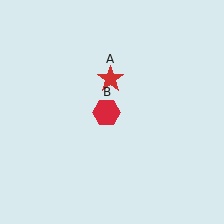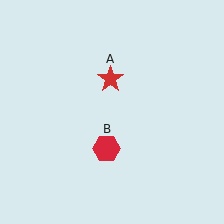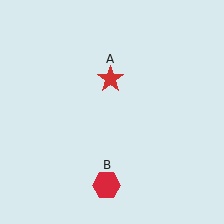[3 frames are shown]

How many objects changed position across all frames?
1 object changed position: red hexagon (object B).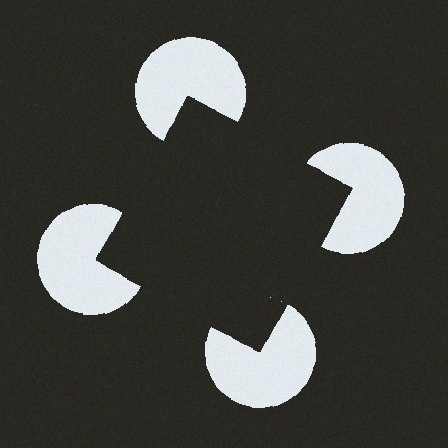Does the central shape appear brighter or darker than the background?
It typically appears slightly darker than the background, even though no actual brightness change is drawn.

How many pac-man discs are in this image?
There are 4 — one at each vertex of the illusory square.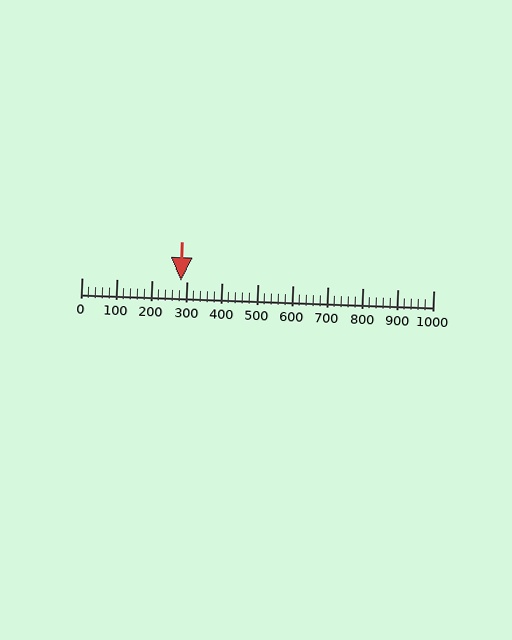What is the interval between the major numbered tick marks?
The major tick marks are spaced 100 units apart.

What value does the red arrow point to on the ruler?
The red arrow points to approximately 283.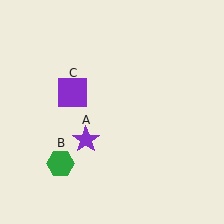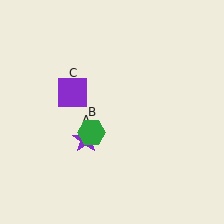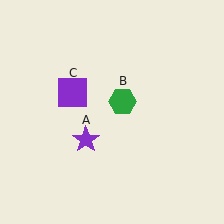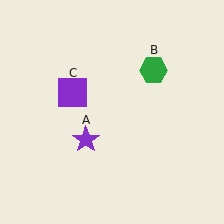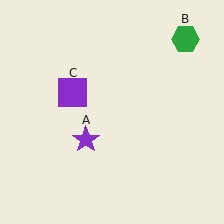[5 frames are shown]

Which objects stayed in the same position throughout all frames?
Purple star (object A) and purple square (object C) remained stationary.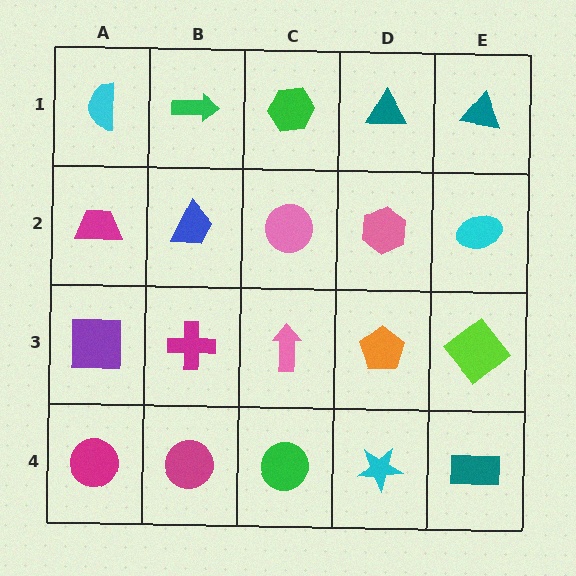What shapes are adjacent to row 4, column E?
A lime diamond (row 3, column E), a cyan star (row 4, column D).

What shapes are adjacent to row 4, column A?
A purple square (row 3, column A), a magenta circle (row 4, column B).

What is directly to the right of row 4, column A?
A magenta circle.